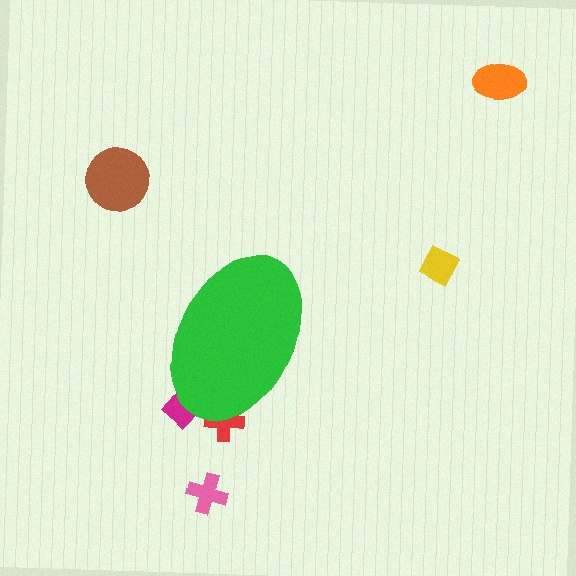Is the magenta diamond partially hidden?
Yes, the magenta diamond is partially hidden behind the green ellipse.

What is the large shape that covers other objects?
A green ellipse.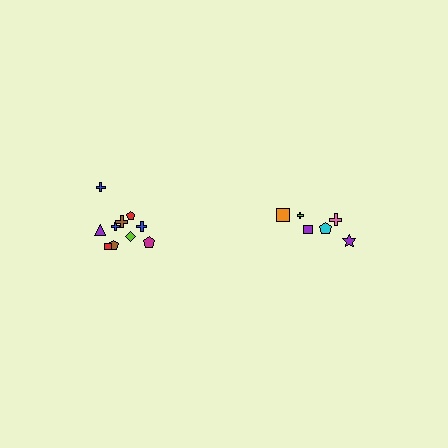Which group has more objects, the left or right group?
The left group.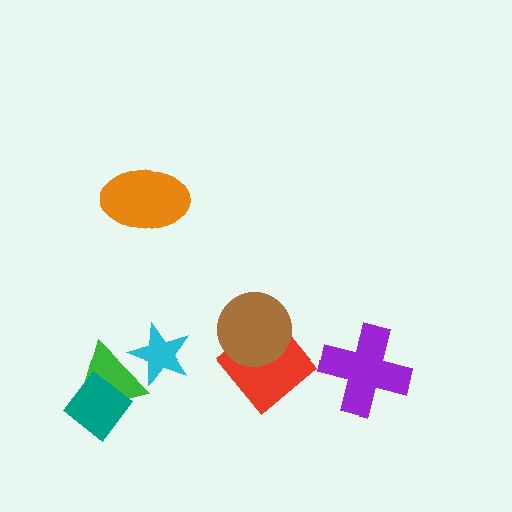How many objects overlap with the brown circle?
1 object overlaps with the brown circle.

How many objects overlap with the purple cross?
0 objects overlap with the purple cross.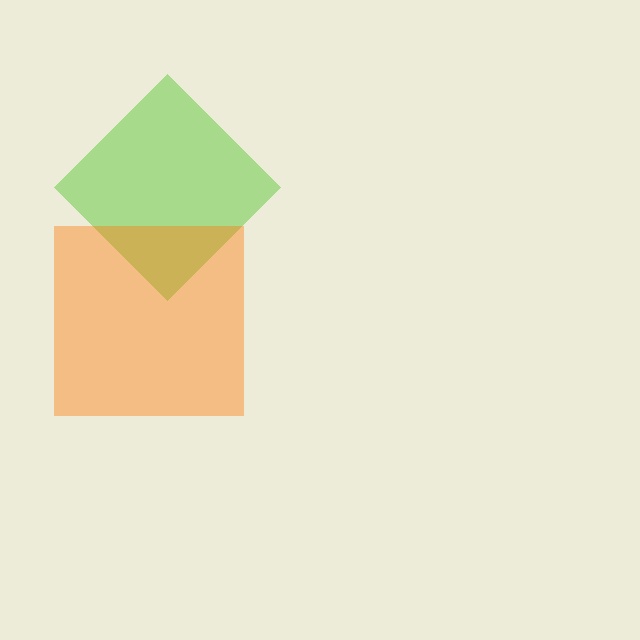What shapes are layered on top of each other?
The layered shapes are: a lime diamond, an orange square.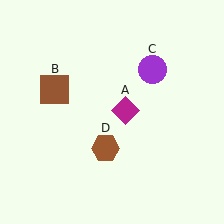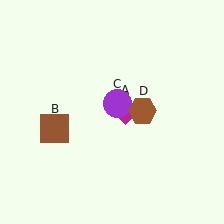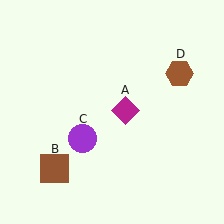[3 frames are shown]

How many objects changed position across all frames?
3 objects changed position: brown square (object B), purple circle (object C), brown hexagon (object D).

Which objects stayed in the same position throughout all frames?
Magenta diamond (object A) remained stationary.